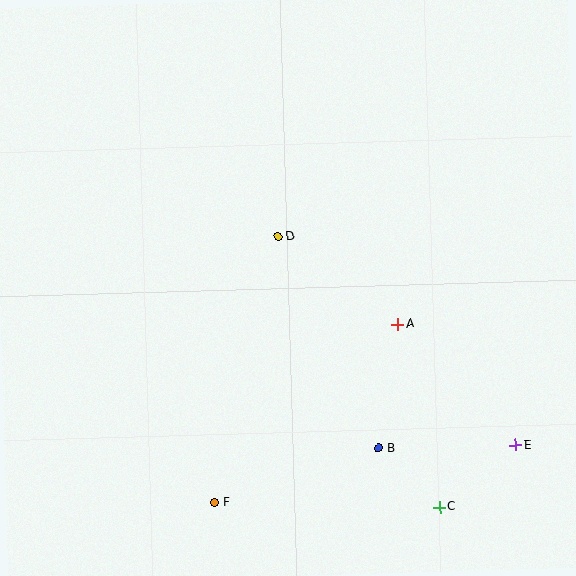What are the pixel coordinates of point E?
Point E is at (515, 445).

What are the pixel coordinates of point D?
Point D is at (278, 237).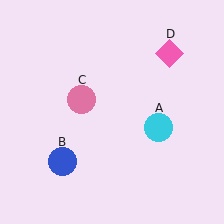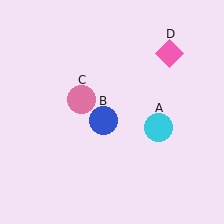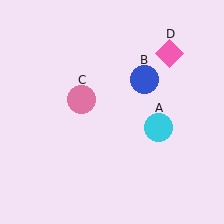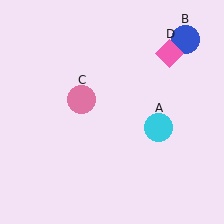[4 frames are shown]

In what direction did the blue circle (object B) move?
The blue circle (object B) moved up and to the right.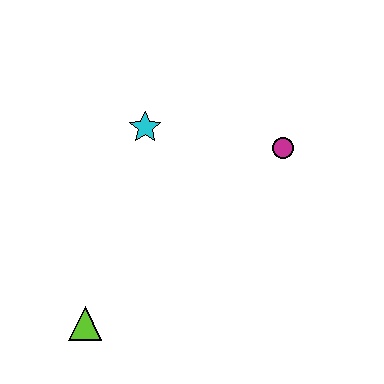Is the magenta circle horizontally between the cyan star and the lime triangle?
No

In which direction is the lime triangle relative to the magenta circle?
The lime triangle is to the left of the magenta circle.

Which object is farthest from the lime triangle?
The magenta circle is farthest from the lime triangle.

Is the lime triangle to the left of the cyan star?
Yes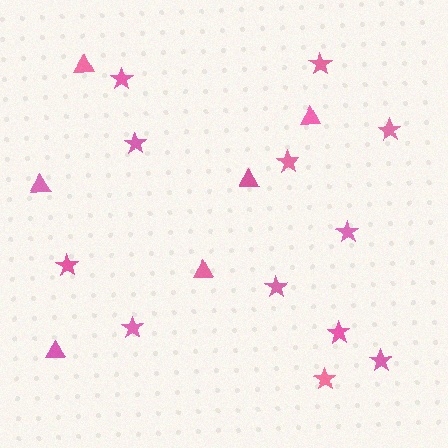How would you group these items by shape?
There are 2 groups: one group of triangles (6) and one group of stars (12).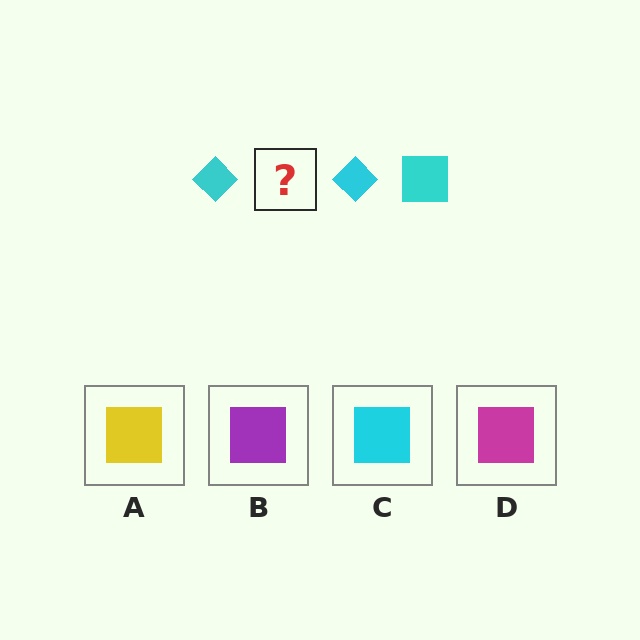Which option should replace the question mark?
Option C.